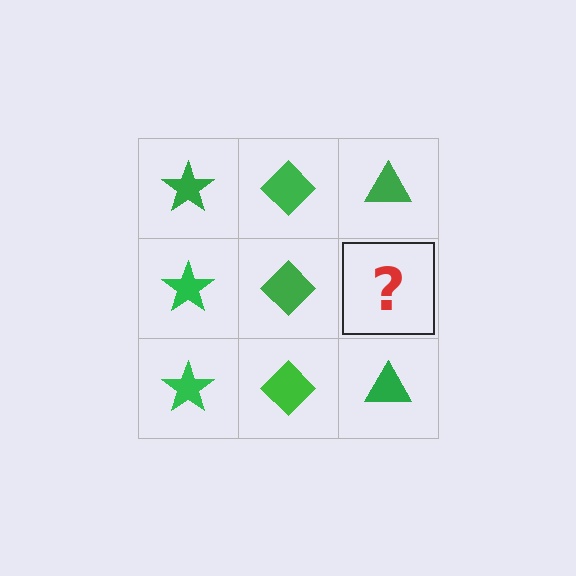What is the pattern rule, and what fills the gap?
The rule is that each column has a consistent shape. The gap should be filled with a green triangle.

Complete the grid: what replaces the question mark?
The question mark should be replaced with a green triangle.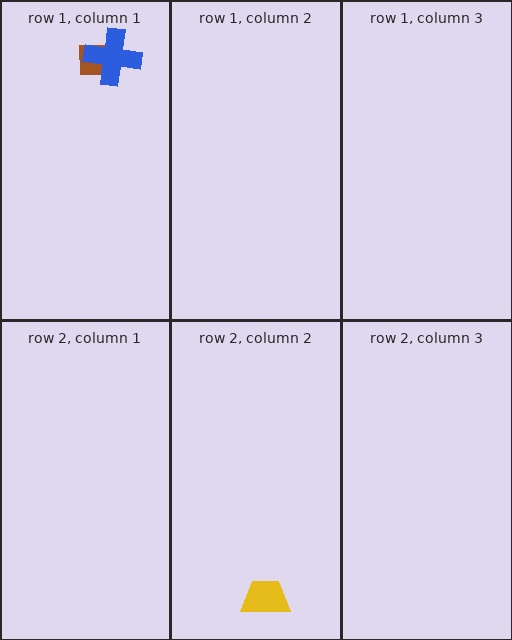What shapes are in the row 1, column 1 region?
The brown square, the blue cross.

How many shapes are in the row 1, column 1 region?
2.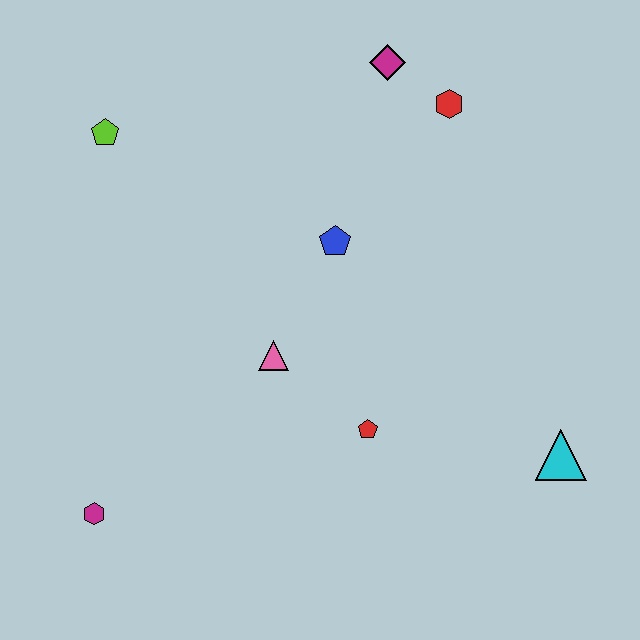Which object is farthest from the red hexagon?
The magenta hexagon is farthest from the red hexagon.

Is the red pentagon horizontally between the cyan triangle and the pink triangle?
Yes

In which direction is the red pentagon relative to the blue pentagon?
The red pentagon is below the blue pentagon.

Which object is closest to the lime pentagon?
The blue pentagon is closest to the lime pentagon.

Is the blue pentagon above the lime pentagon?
No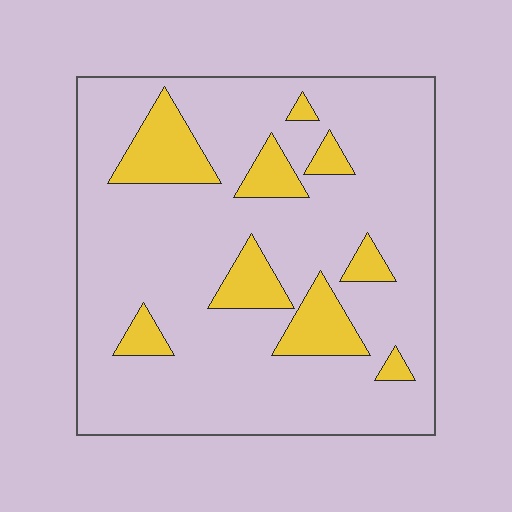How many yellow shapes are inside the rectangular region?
9.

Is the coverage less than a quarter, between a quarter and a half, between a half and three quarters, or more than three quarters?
Less than a quarter.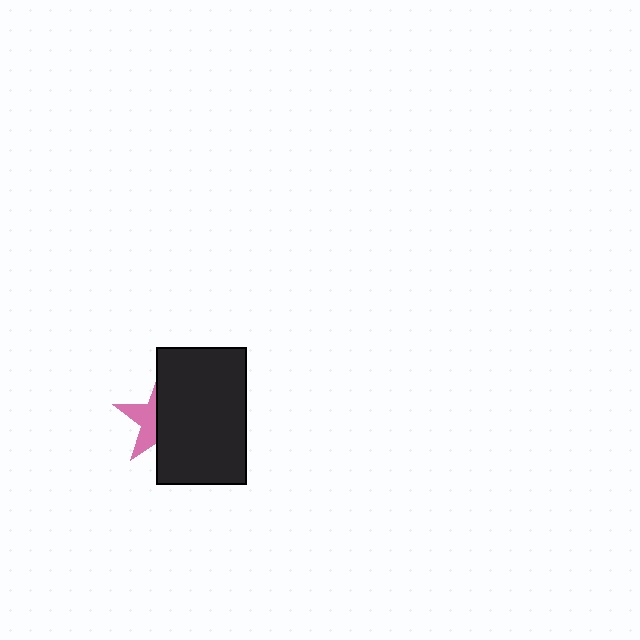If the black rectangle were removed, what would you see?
You would see the complete pink star.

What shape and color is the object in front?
The object in front is a black rectangle.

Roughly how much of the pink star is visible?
A small part of it is visible (roughly 39%).